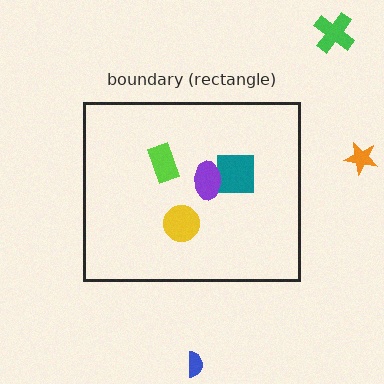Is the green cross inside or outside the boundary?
Outside.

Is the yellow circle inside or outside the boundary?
Inside.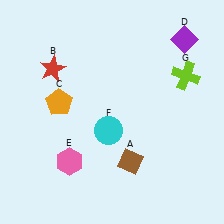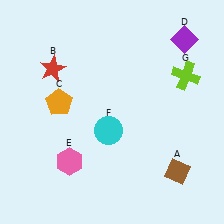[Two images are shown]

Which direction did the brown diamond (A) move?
The brown diamond (A) moved right.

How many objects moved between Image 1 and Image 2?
1 object moved between the two images.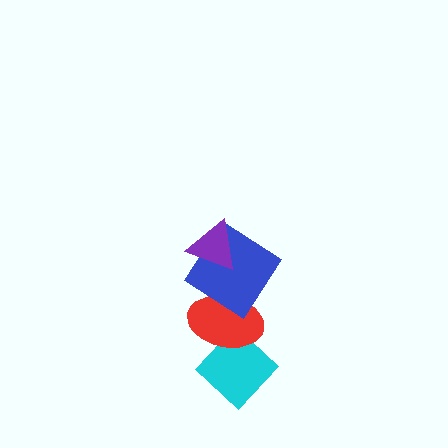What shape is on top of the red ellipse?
The blue diamond is on top of the red ellipse.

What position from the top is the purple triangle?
The purple triangle is 1st from the top.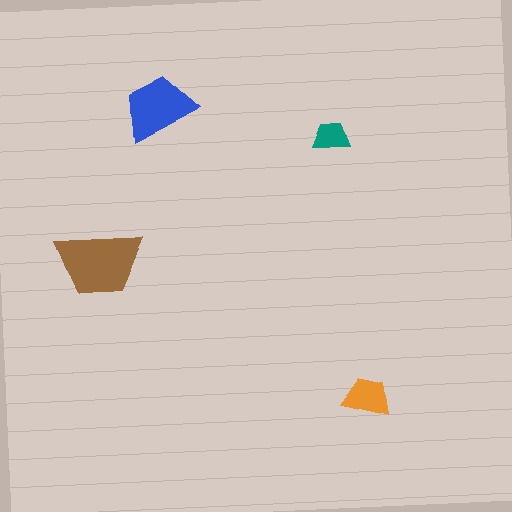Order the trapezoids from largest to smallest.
the brown one, the blue one, the orange one, the teal one.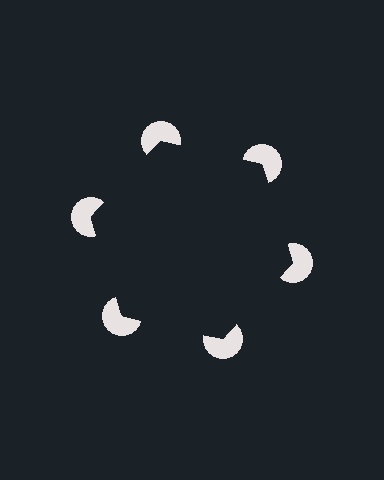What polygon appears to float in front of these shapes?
An illusory hexagon — its edges are inferred from the aligned wedge cuts in the pac-man discs, not physically drawn.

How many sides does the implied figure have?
6 sides.